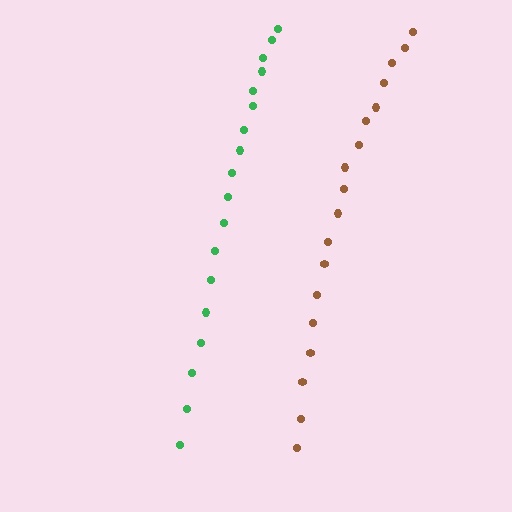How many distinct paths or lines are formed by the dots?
There are 2 distinct paths.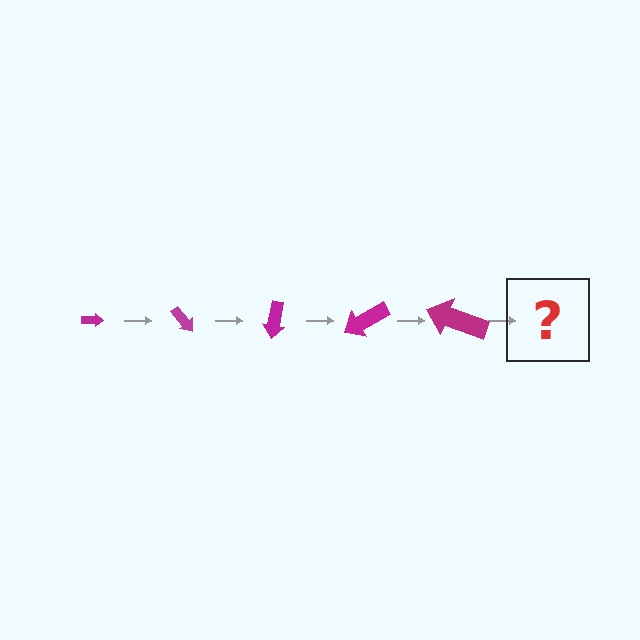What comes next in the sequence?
The next element should be an arrow, larger than the previous one and rotated 250 degrees from the start.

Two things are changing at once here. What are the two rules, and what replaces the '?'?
The two rules are that the arrow grows larger each step and it rotates 50 degrees each step. The '?' should be an arrow, larger than the previous one and rotated 250 degrees from the start.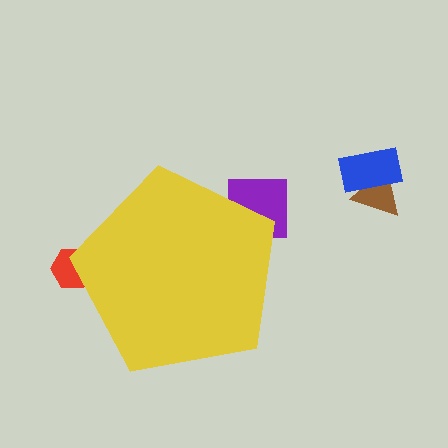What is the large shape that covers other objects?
A yellow pentagon.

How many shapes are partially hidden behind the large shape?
2 shapes are partially hidden.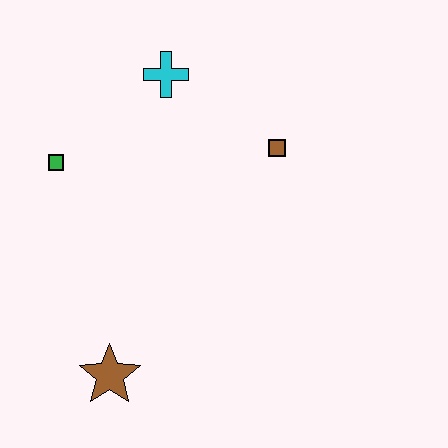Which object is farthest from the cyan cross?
The brown star is farthest from the cyan cross.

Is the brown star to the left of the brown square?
Yes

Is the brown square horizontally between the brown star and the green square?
No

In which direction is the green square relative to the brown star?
The green square is above the brown star.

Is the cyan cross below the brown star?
No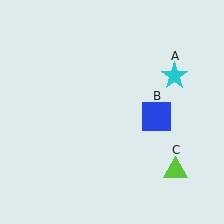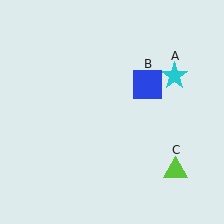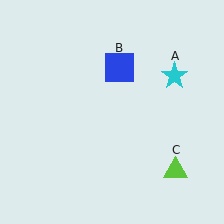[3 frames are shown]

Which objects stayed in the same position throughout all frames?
Cyan star (object A) and lime triangle (object C) remained stationary.